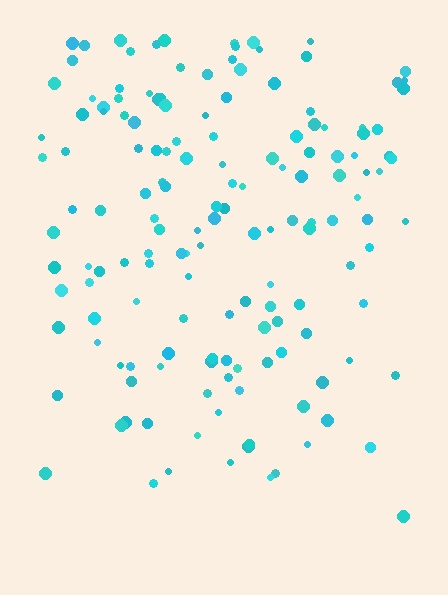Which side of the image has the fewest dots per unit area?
The bottom.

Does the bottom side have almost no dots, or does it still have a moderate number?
Still a moderate number, just noticeably fewer than the top.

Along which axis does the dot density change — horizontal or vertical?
Vertical.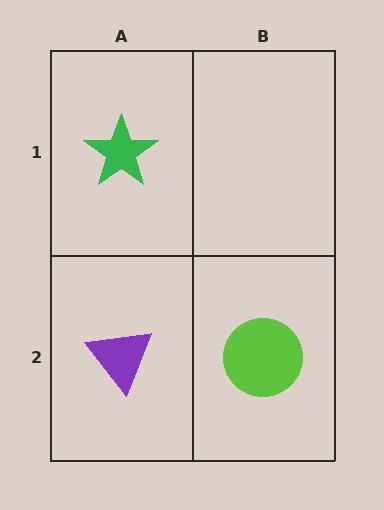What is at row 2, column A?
A purple triangle.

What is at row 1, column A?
A green star.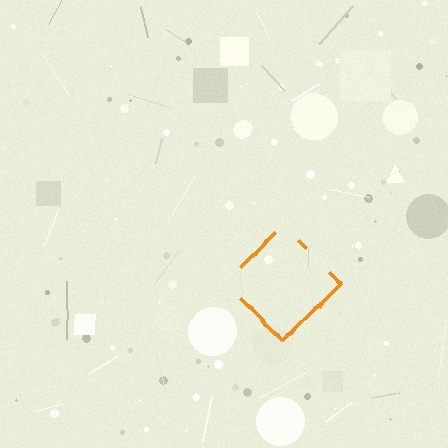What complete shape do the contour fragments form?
The contour fragments form a diamond.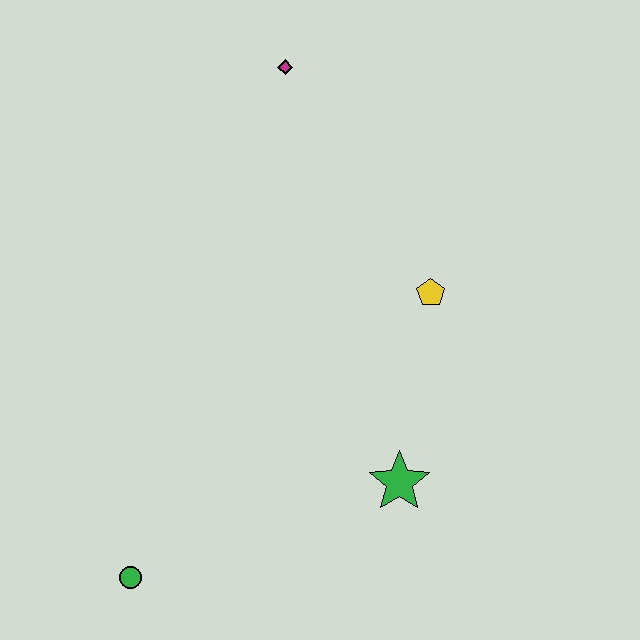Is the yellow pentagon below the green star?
No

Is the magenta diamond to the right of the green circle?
Yes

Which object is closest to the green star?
The yellow pentagon is closest to the green star.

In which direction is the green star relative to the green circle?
The green star is to the right of the green circle.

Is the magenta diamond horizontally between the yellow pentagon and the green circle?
Yes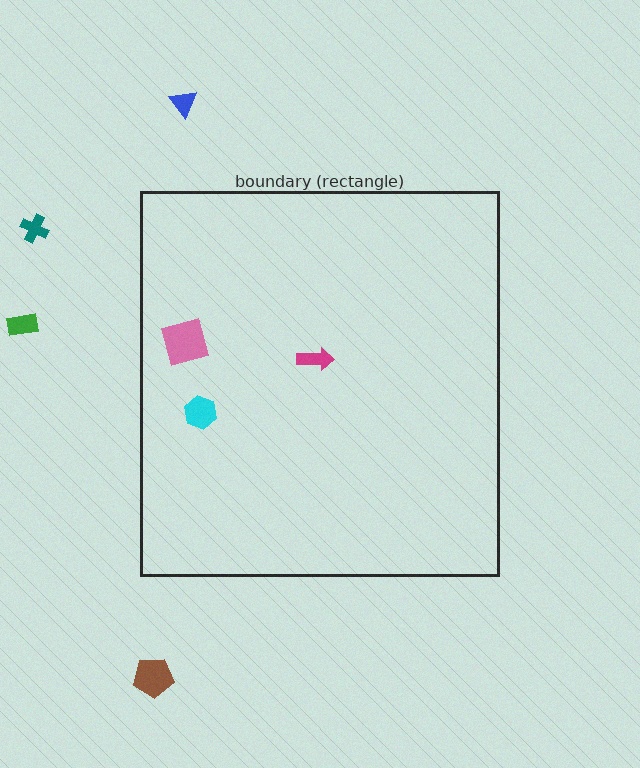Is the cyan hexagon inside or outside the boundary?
Inside.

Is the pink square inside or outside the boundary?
Inside.